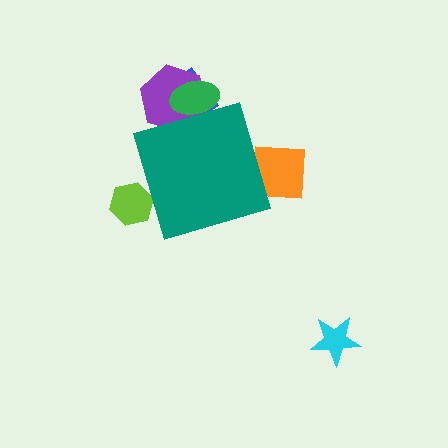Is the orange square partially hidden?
Yes, the orange square is partially hidden behind the teal diamond.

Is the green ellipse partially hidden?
Yes, the green ellipse is partially hidden behind the teal diamond.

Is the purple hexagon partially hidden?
Yes, the purple hexagon is partially hidden behind the teal diamond.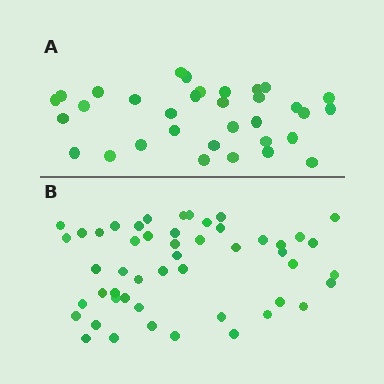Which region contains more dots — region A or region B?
Region B (the bottom region) has more dots.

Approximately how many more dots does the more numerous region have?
Region B has approximately 15 more dots than region A.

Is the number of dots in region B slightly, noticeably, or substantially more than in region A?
Region B has substantially more. The ratio is roughly 1.5 to 1.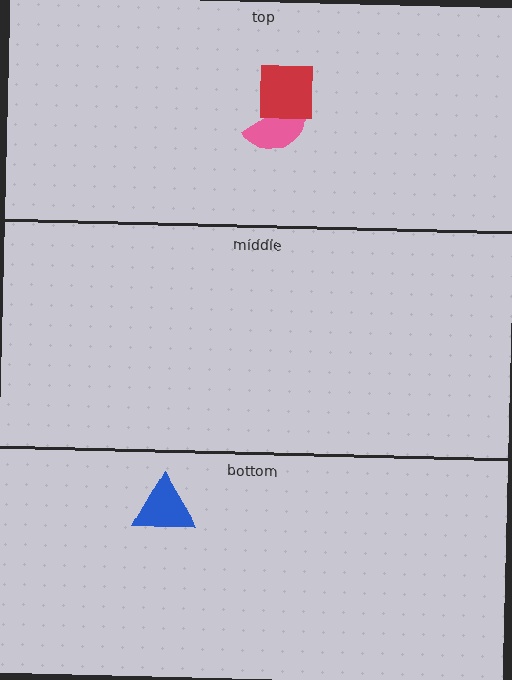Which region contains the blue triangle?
The bottom region.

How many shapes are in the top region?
2.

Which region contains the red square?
The top region.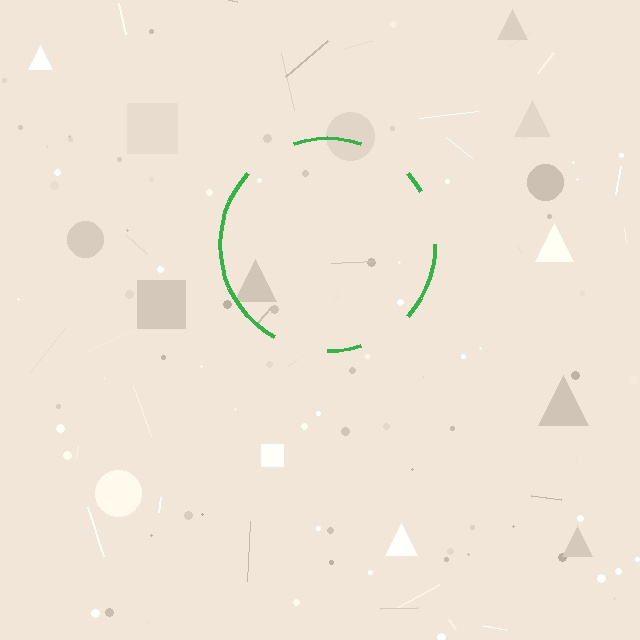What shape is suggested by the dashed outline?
The dashed outline suggests a circle.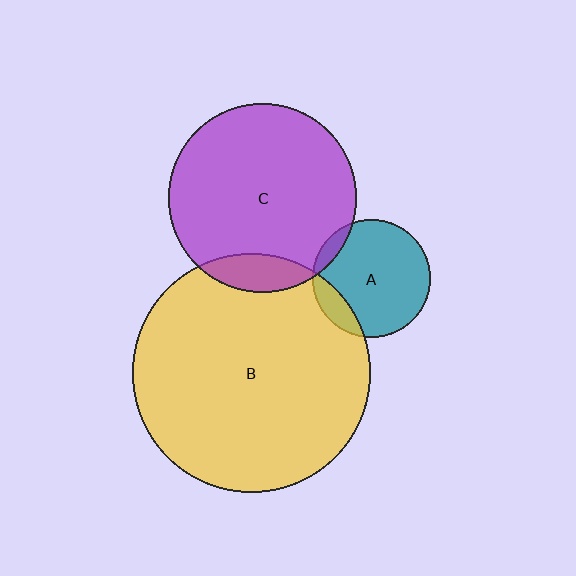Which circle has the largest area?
Circle B (yellow).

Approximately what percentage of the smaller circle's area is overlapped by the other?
Approximately 10%.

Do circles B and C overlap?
Yes.